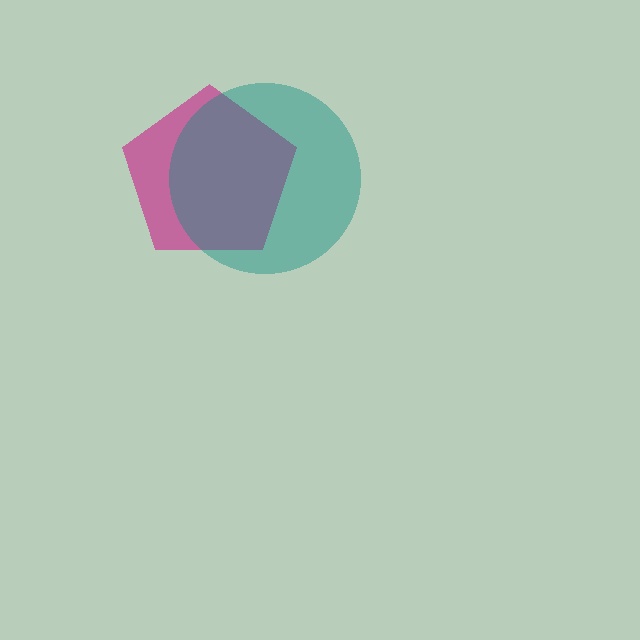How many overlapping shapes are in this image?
There are 2 overlapping shapes in the image.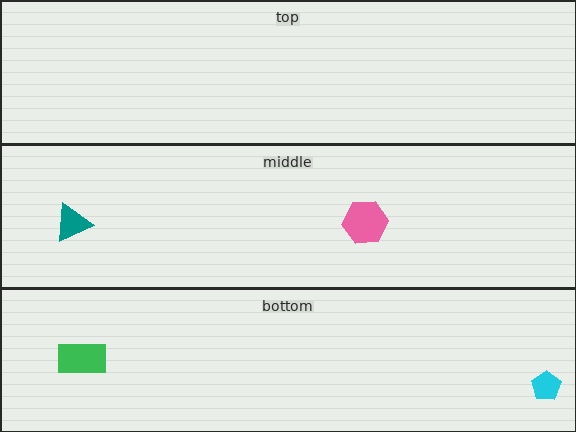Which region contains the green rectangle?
The bottom region.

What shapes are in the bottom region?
The green rectangle, the cyan pentagon.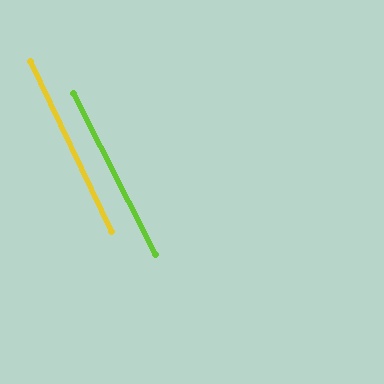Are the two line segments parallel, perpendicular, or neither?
Parallel — their directions differ by only 1.4°.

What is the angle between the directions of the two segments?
Approximately 1 degree.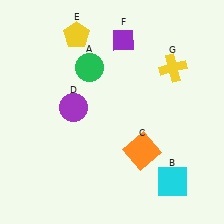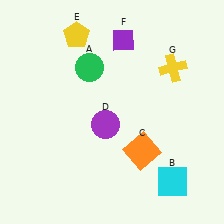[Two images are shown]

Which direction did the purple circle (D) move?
The purple circle (D) moved right.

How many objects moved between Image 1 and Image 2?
1 object moved between the two images.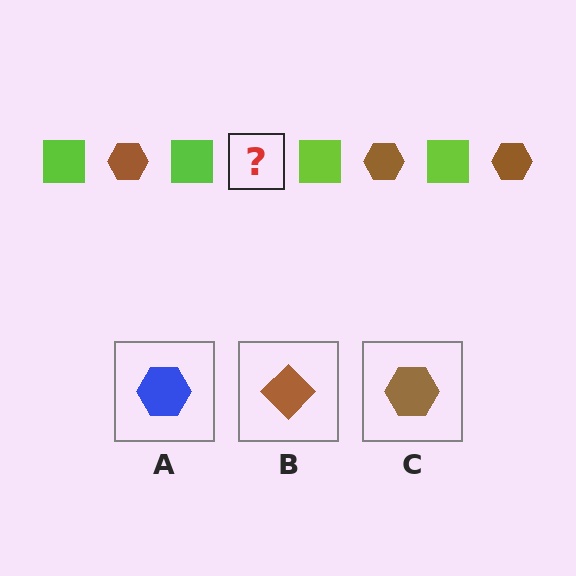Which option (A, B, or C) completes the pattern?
C.